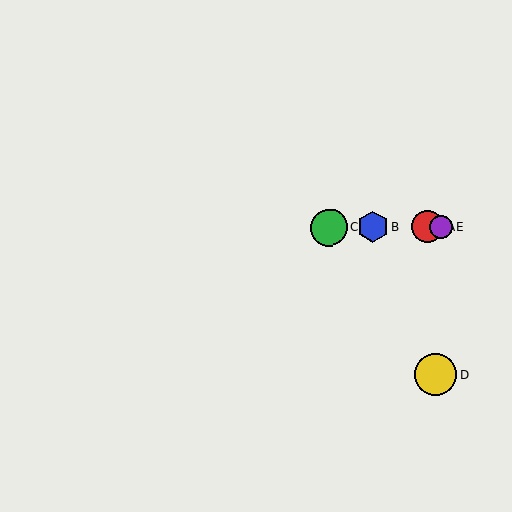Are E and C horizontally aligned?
Yes, both are at y≈226.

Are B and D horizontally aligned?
No, B is at y≈227 and D is at y≈374.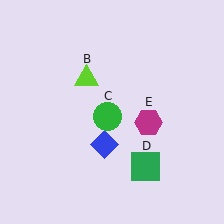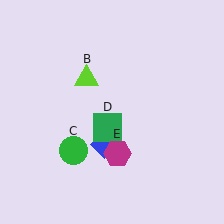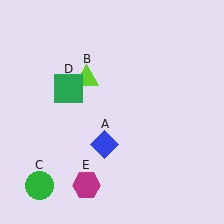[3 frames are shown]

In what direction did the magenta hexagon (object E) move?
The magenta hexagon (object E) moved down and to the left.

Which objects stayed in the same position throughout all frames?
Blue diamond (object A) and lime triangle (object B) remained stationary.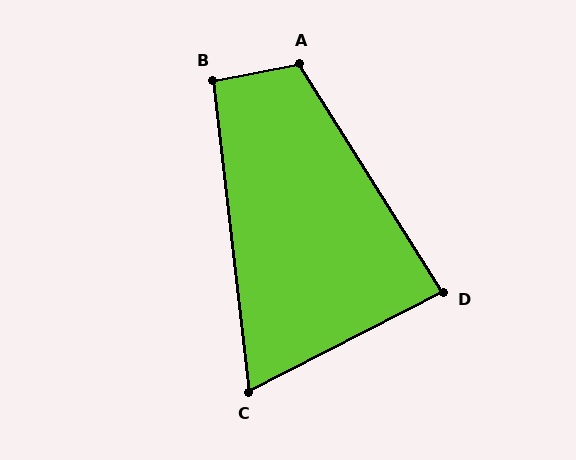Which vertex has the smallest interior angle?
C, at approximately 69 degrees.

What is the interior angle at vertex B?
Approximately 95 degrees (approximately right).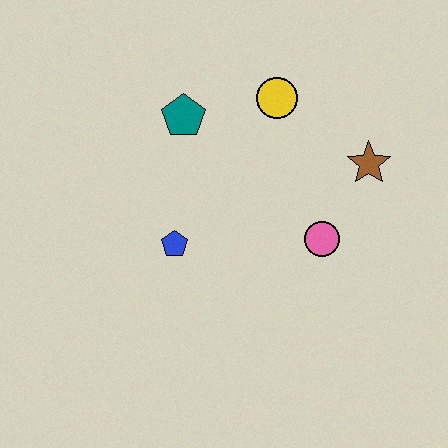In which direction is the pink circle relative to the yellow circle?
The pink circle is below the yellow circle.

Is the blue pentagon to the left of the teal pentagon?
Yes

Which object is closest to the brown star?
The pink circle is closest to the brown star.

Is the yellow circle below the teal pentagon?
No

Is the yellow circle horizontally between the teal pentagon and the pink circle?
Yes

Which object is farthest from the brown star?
The blue pentagon is farthest from the brown star.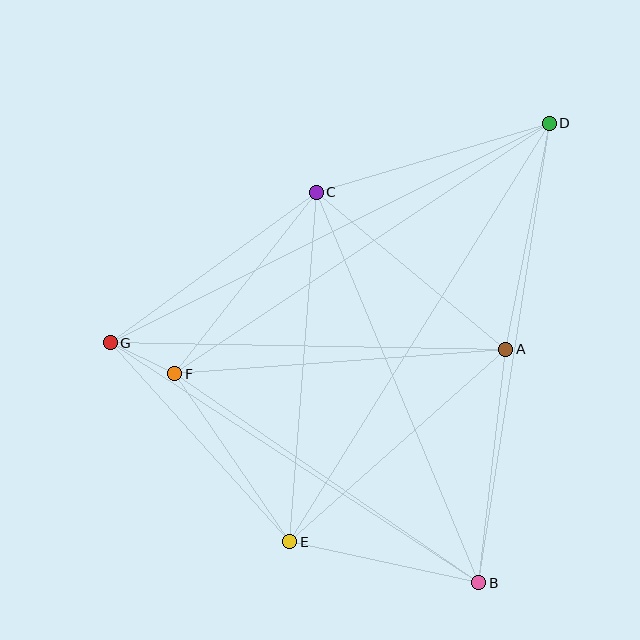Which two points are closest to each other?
Points F and G are closest to each other.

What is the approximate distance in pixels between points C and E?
The distance between C and E is approximately 351 pixels.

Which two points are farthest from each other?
Points D and E are farthest from each other.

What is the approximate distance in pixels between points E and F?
The distance between E and F is approximately 203 pixels.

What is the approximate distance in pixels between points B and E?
The distance between B and E is approximately 194 pixels.